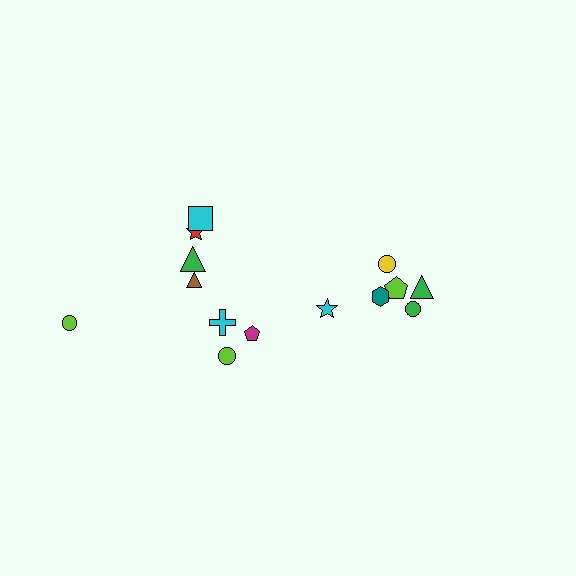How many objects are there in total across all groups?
There are 14 objects.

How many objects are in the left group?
There are 8 objects.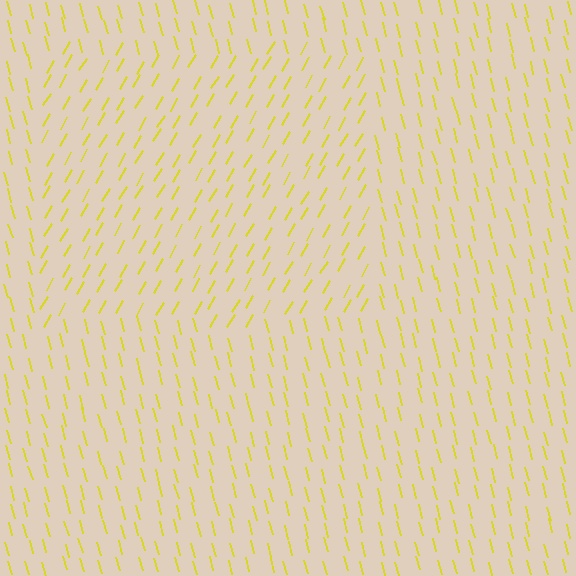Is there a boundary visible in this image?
Yes, there is a texture boundary formed by a change in line orientation.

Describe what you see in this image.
The image is filled with small yellow line segments. A rectangle region in the image has lines oriented differently from the surrounding lines, creating a visible texture boundary.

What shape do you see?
I see a rectangle.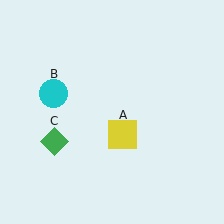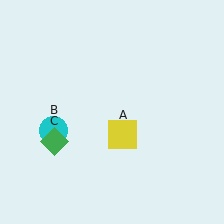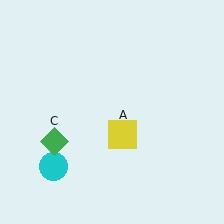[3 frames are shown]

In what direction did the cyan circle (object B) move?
The cyan circle (object B) moved down.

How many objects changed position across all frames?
1 object changed position: cyan circle (object B).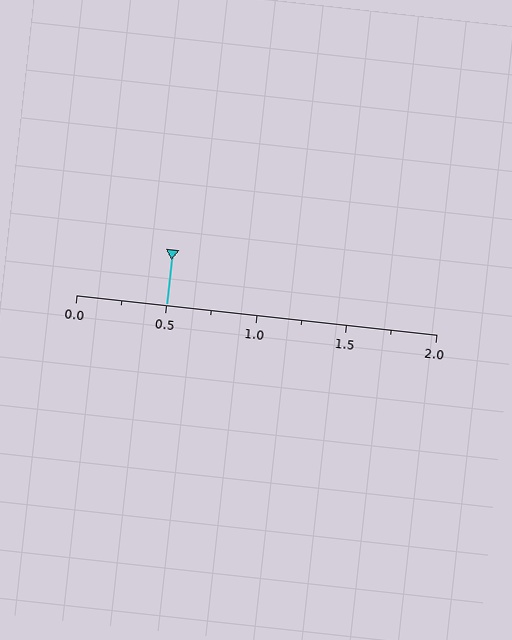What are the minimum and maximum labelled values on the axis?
The axis runs from 0.0 to 2.0.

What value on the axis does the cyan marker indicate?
The marker indicates approximately 0.5.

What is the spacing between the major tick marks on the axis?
The major ticks are spaced 0.5 apart.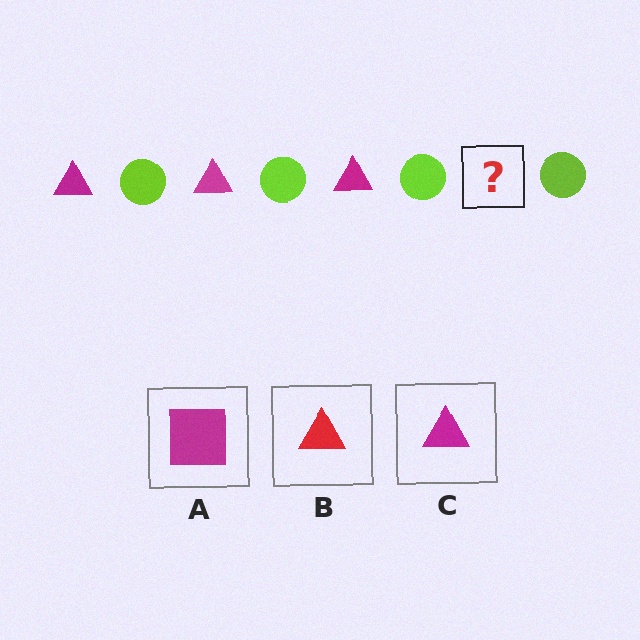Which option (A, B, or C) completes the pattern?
C.